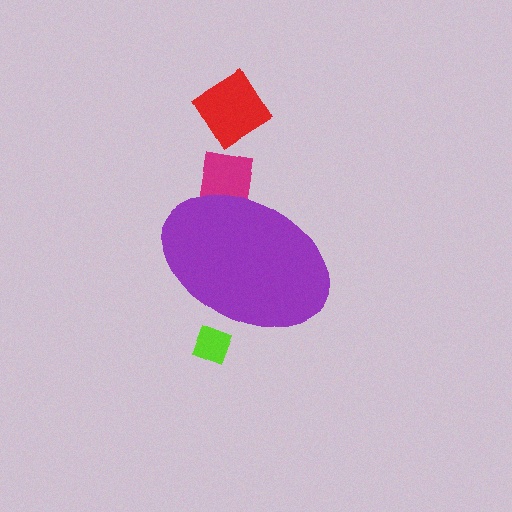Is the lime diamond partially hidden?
Yes, the lime diamond is partially hidden behind the purple ellipse.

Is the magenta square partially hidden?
Yes, the magenta square is partially hidden behind the purple ellipse.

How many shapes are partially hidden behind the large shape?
2 shapes are partially hidden.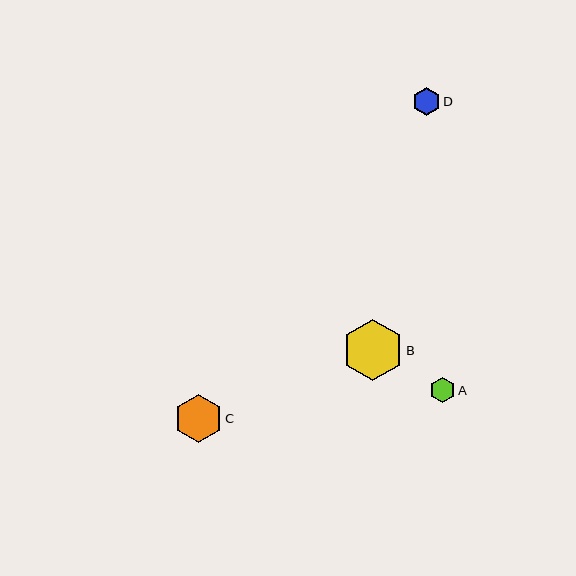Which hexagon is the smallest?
Hexagon A is the smallest with a size of approximately 25 pixels.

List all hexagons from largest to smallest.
From largest to smallest: B, C, D, A.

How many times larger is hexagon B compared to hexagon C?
Hexagon B is approximately 1.3 times the size of hexagon C.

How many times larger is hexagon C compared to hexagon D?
Hexagon C is approximately 1.7 times the size of hexagon D.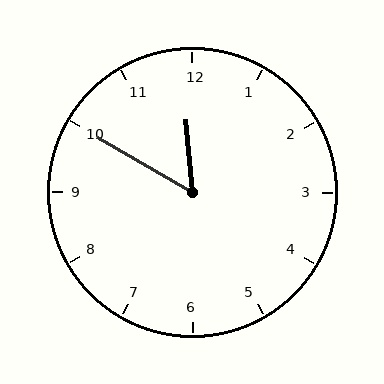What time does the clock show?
11:50.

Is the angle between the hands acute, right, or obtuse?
It is acute.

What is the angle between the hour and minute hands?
Approximately 55 degrees.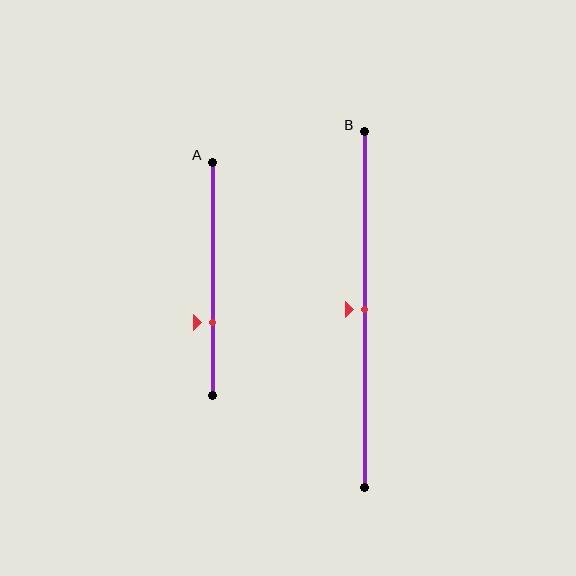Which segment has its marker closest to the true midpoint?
Segment B has its marker closest to the true midpoint.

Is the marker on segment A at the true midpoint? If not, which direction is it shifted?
No, the marker on segment A is shifted downward by about 19% of the segment length.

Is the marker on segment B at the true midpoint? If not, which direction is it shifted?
Yes, the marker on segment B is at the true midpoint.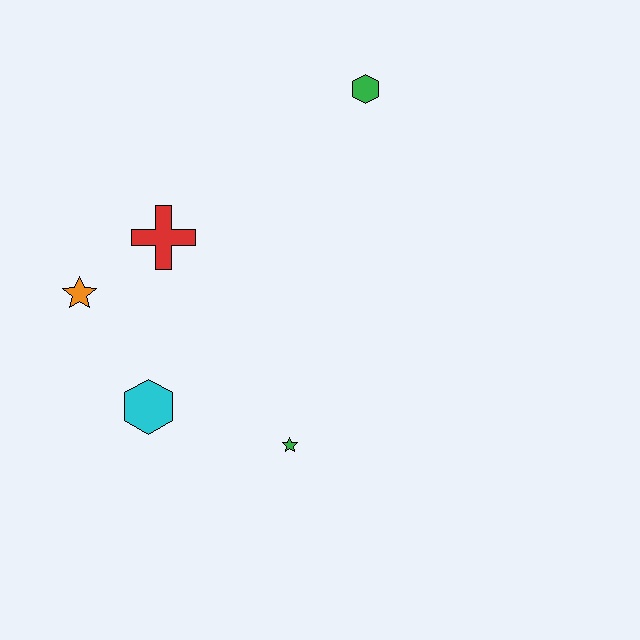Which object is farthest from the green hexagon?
The cyan hexagon is farthest from the green hexagon.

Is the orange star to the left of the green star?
Yes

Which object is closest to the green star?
The cyan hexagon is closest to the green star.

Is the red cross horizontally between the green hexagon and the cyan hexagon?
Yes